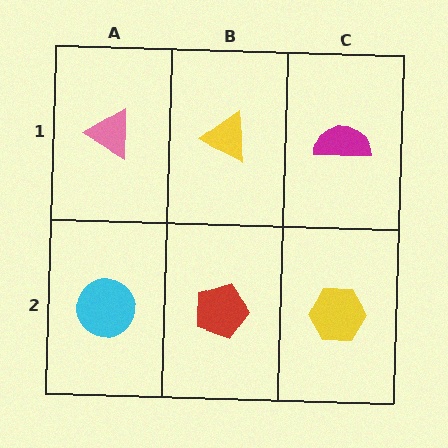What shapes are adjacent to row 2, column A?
A pink triangle (row 1, column A), a red pentagon (row 2, column B).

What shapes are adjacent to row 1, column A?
A cyan circle (row 2, column A), a yellow triangle (row 1, column B).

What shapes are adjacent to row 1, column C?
A yellow hexagon (row 2, column C), a yellow triangle (row 1, column B).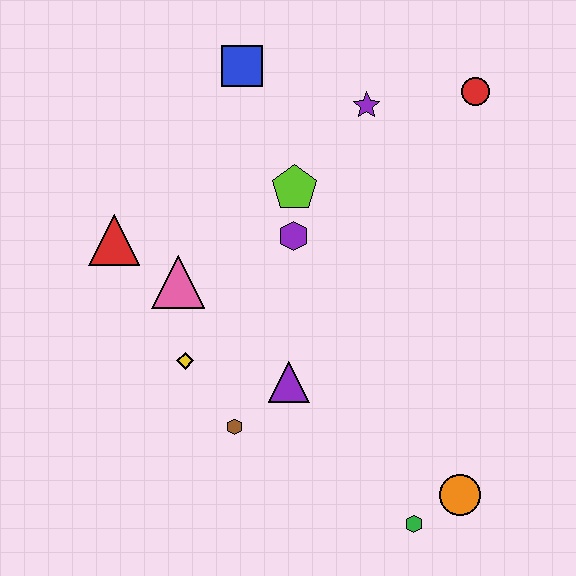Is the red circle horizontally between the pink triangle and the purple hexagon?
No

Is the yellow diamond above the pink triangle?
No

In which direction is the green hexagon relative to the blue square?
The green hexagon is below the blue square.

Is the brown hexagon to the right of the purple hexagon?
No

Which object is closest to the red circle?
The purple star is closest to the red circle.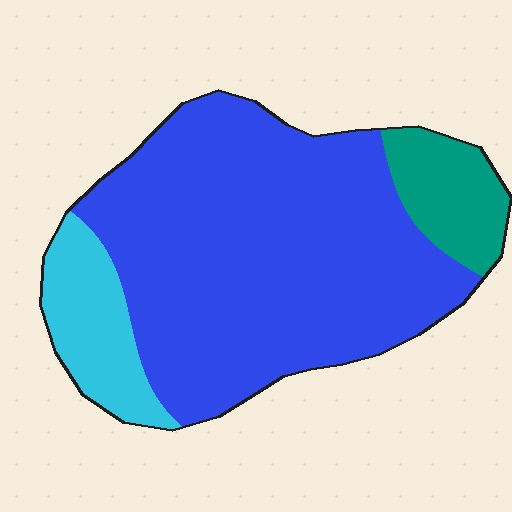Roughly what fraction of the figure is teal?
Teal covers 11% of the figure.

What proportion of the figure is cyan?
Cyan takes up less than a quarter of the figure.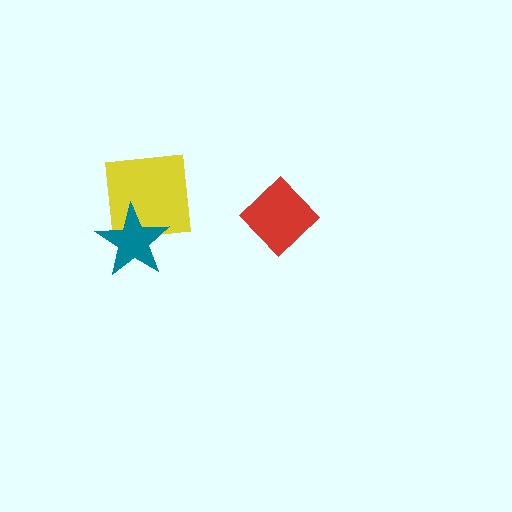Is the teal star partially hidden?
No, no other shape covers it.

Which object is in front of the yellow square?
The teal star is in front of the yellow square.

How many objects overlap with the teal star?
1 object overlaps with the teal star.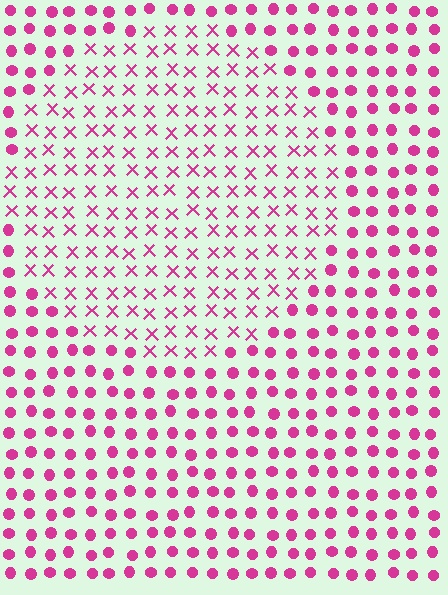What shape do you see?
I see a circle.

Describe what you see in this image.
The image is filled with small magenta elements arranged in a uniform grid. A circle-shaped region contains X marks, while the surrounding area contains circles. The boundary is defined purely by the change in element shape.